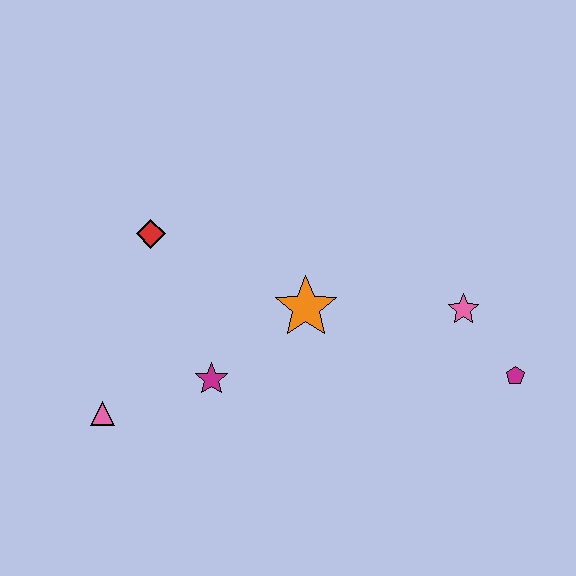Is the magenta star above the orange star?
No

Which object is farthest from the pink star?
The pink triangle is farthest from the pink star.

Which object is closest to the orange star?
The magenta star is closest to the orange star.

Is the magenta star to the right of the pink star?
No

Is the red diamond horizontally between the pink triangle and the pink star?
Yes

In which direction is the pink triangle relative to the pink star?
The pink triangle is to the left of the pink star.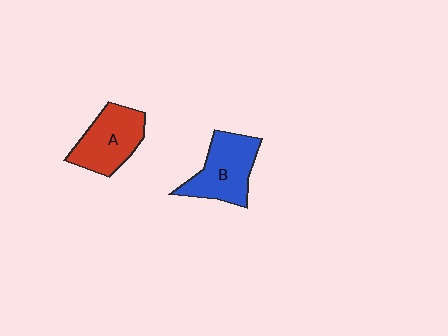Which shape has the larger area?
Shape B (blue).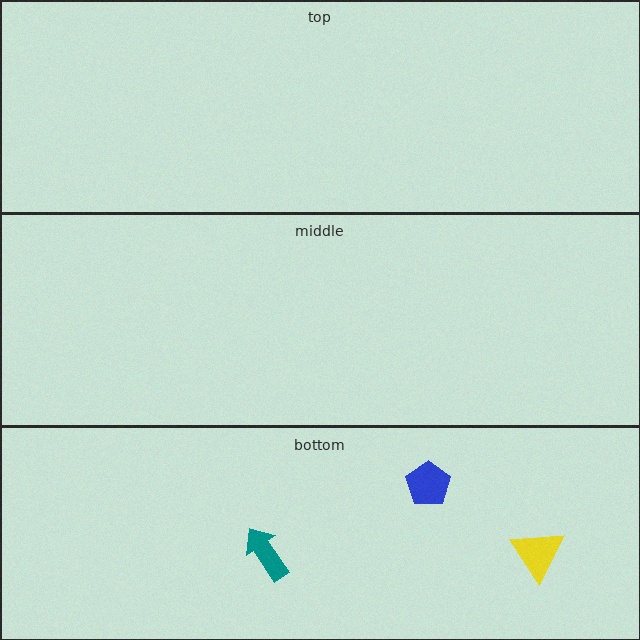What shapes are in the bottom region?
The teal arrow, the blue pentagon, the yellow triangle.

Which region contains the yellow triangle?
The bottom region.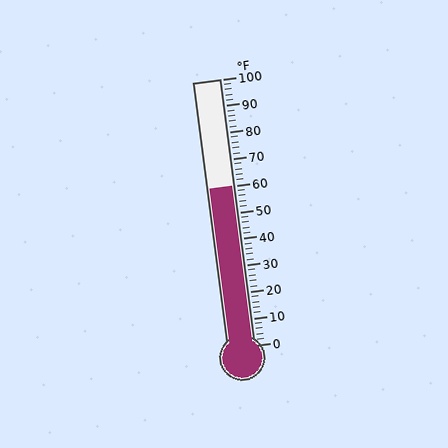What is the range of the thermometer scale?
The thermometer scale ranges from 0°F to 100°F.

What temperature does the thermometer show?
The thermometer shows approximately 60°F.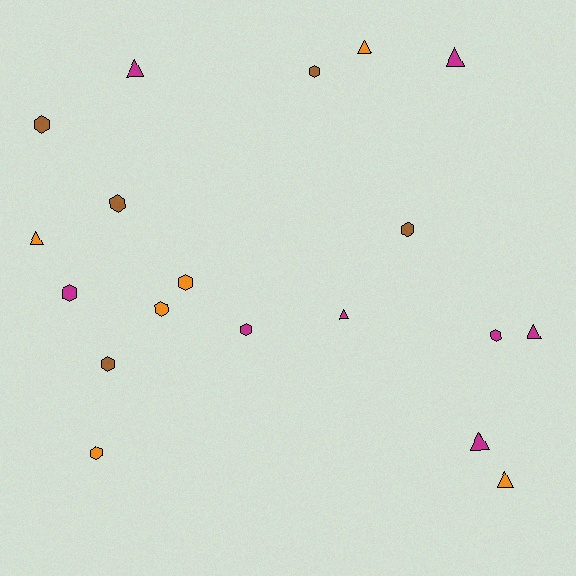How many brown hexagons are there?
There are 5 brown hexagons.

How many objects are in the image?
There are 19 objects.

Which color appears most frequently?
Magenta, with 8 objects.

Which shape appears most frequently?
Hexagon, with 11 objects.